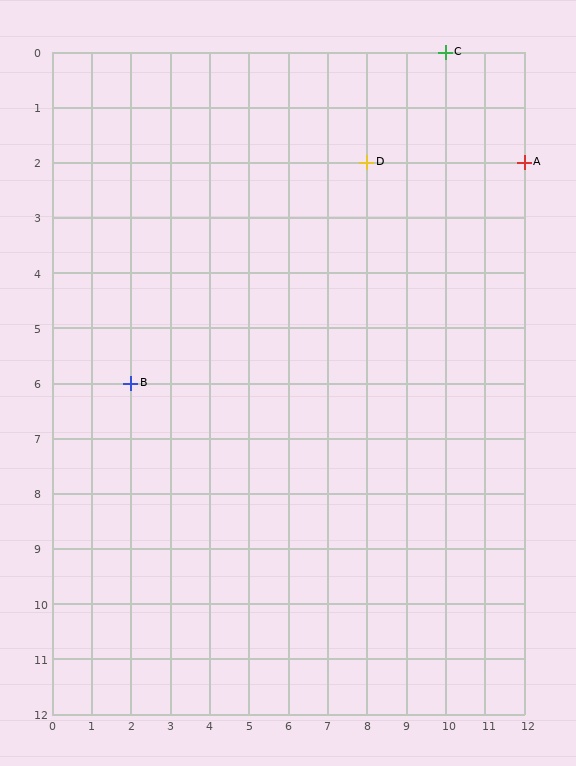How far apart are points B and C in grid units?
Points B and C are 8 columns and 6 rows apart (about 10.0 grid units diagonally).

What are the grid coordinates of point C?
Point C is at grid coordinates (10, 0).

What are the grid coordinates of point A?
Point A is at grid coordinates (12, 2).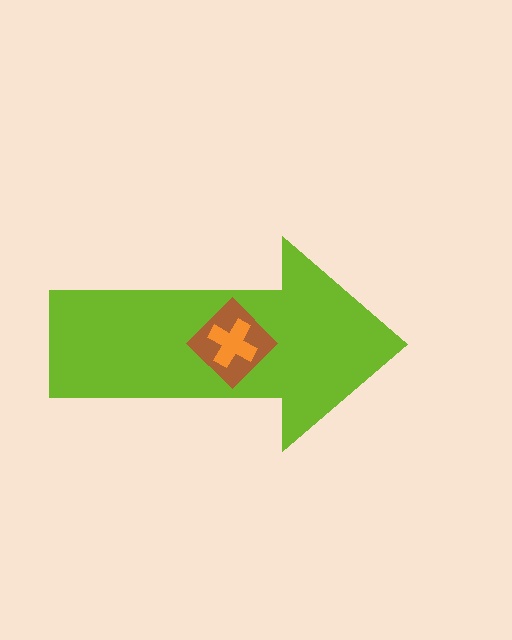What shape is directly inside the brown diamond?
The orange cross.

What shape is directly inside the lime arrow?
The brown diamond.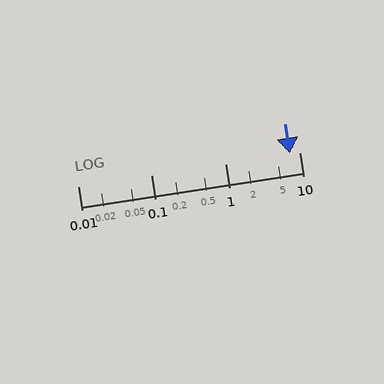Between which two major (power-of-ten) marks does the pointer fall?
The pointer is between 1 and 10.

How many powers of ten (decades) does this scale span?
The scale spans 3 decades, from 0.01 to 10.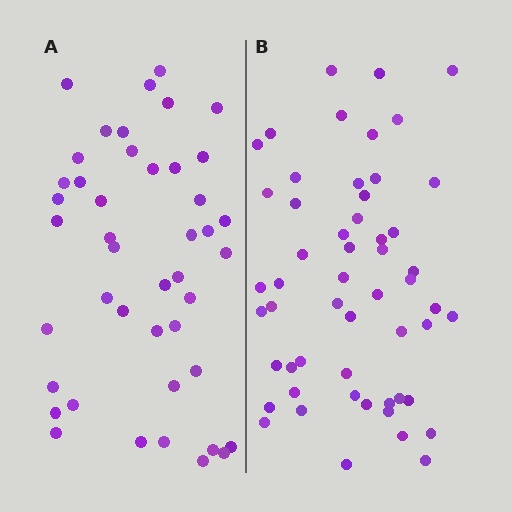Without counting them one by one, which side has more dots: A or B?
Region B (the right region) has more dots.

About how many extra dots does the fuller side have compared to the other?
Region B has roughly 10 or so more dots than region A.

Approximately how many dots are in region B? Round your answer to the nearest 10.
About 50 dots. (The exact count is 54, which rounds to 50.)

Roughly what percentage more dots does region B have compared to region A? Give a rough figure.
About 25% more.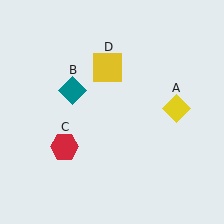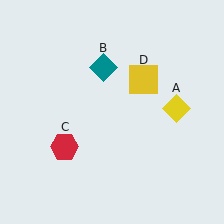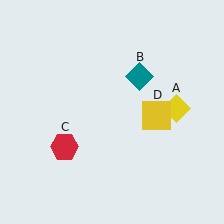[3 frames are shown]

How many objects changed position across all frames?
2 objects changed position: teal diamond (object B), yellow square (object D).